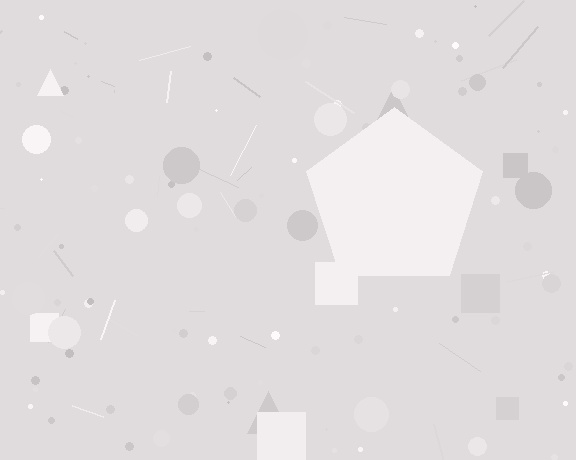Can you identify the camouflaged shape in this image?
The camouflaged shape is a pentagon.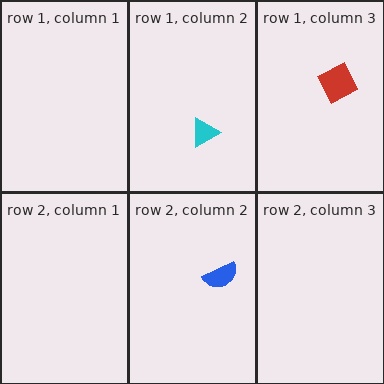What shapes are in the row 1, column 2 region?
The cyan triangle.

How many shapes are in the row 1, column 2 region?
1.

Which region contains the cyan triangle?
The row 1, column 2 region.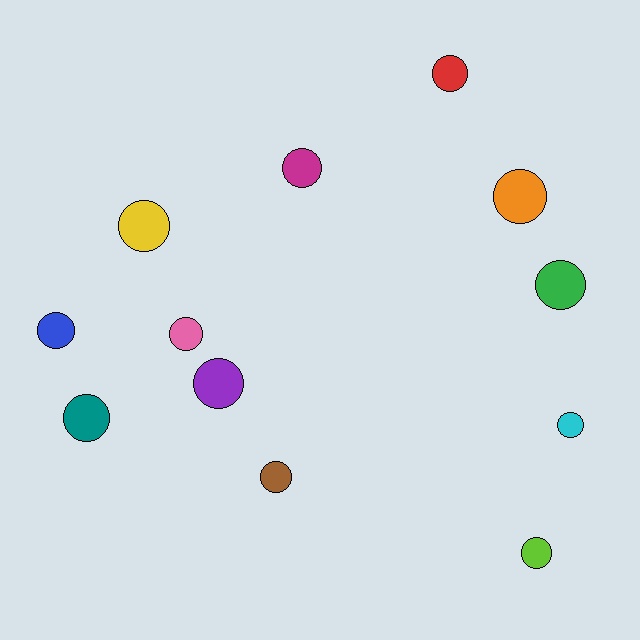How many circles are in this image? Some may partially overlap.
There are 12 circles.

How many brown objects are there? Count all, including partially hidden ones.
There is 1 brown object.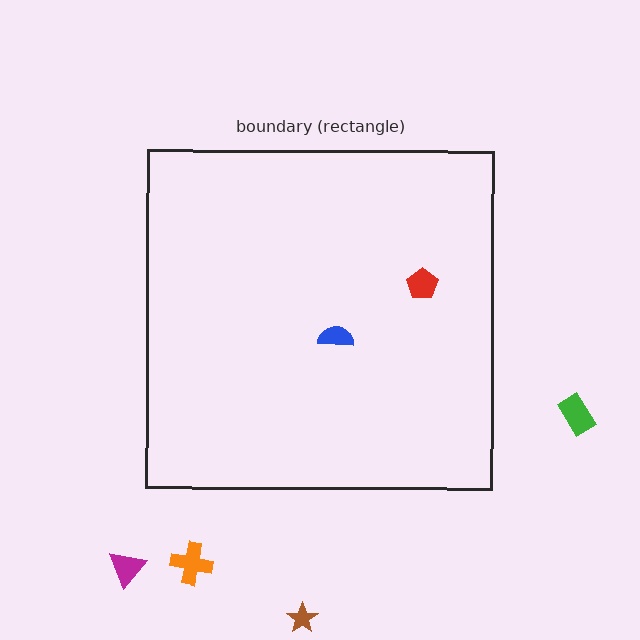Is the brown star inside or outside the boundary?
Outside.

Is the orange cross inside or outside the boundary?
Outside.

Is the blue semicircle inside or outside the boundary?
Inside.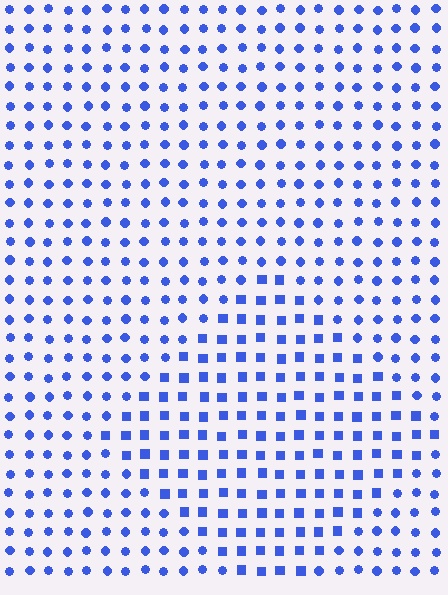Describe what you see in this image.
The image is filled with small blue elements arranged in a uniform grid. A diamond-shaped region contains squares, while the surrounding area contains circles. The boundary is defined purely by the change in element shape.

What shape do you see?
I see a diamond.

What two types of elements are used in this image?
The image uses squares inside the diamond region and circles outside it.